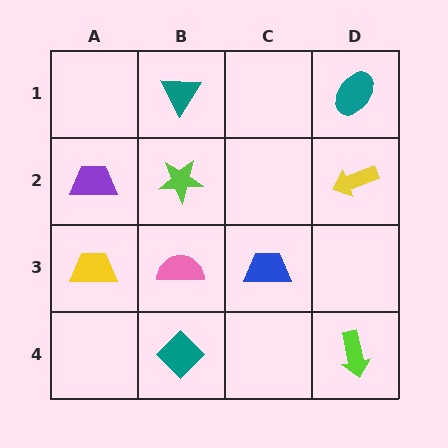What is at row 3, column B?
A pink semicircle.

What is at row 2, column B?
A lime star.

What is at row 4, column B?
A teal diamond.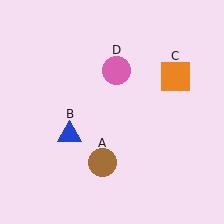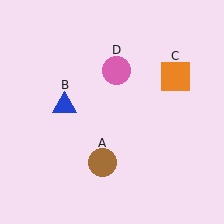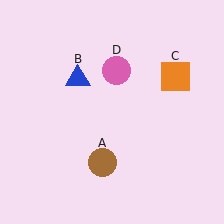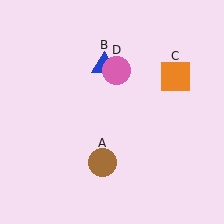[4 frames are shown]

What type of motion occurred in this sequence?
The blue triangle (object B) rotated clockwise around the center of the scene.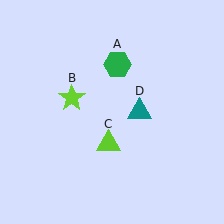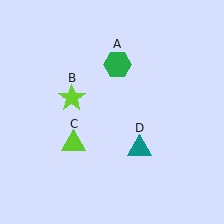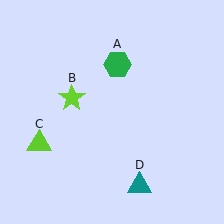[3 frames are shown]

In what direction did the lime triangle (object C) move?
The lime triangle (object C) moved left.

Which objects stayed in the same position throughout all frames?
Green hexagon (object A) and lime star (object B) remained stationary.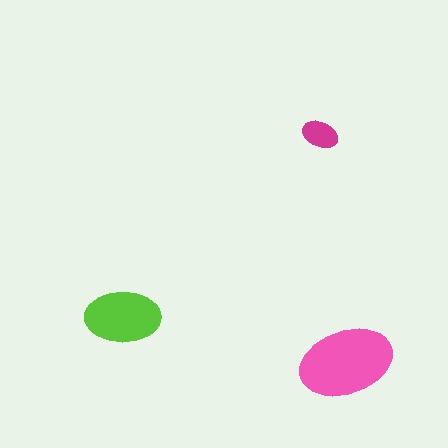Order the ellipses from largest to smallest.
the pink one, the lime one, the magenta one.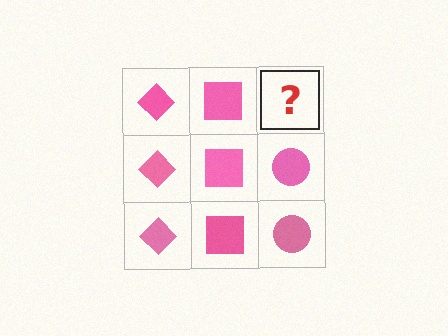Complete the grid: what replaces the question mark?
The question mark should be replaced with a pink circle.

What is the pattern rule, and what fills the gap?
The rule is that each column has a consistent shape. The gap should be filled with a pink circle.